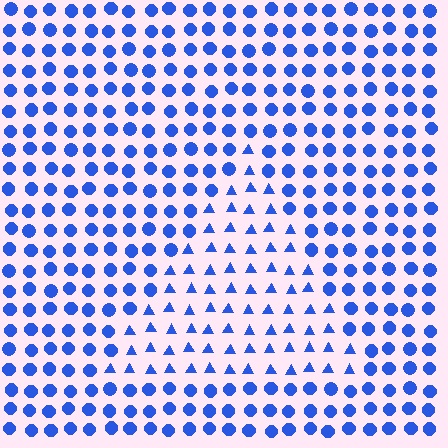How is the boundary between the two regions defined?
The boundary is defined by a change in element shape: triangles inside vs. circles outside. All elements share the same color and spacing.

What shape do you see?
I see a triangle.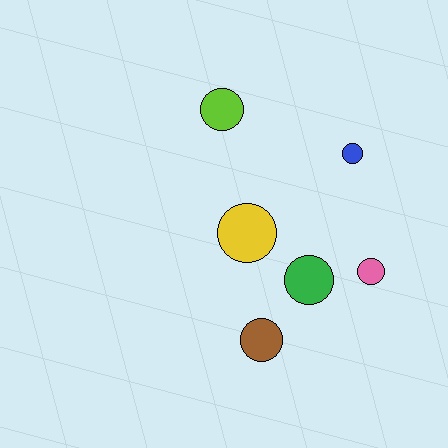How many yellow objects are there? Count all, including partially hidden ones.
There is 1 yellow object.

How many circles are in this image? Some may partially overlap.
There are 6 circles.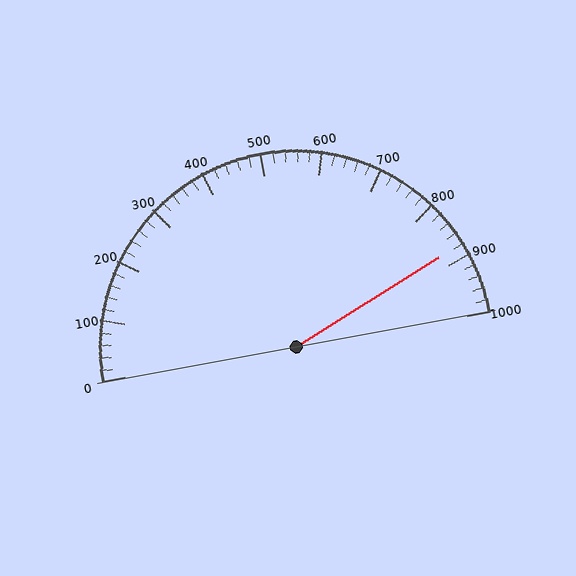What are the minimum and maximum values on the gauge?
The gauge ranges from 0 to 1000.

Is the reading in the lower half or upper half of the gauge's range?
The reading is in the upper half of the range (0 to 1000).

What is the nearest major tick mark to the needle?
The nearest major tick mark is 900.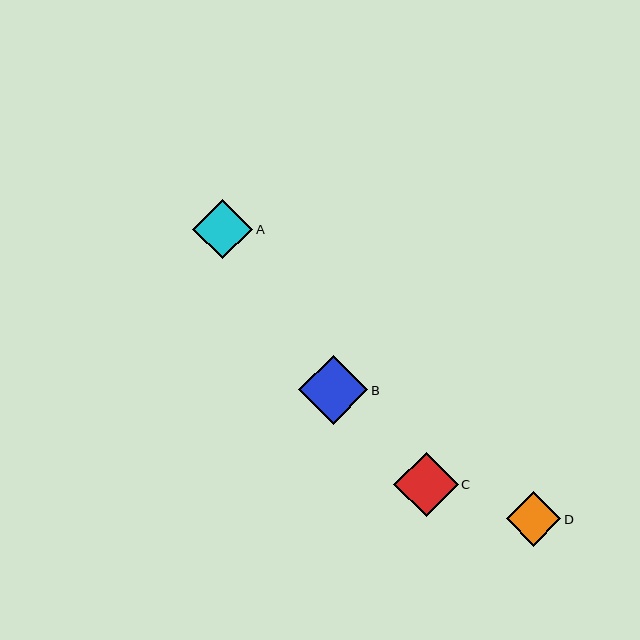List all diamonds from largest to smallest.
From largest to smallest: B, C, A, D.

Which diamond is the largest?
Diamond B is the largest with a size of approximately 69 pixels.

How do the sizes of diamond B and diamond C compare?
Diamond B and diamond C are approximately the same size.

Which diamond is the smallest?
Diamond D is the smallest with a size of approximately 54 pixels.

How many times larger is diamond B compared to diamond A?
Diamond B is approximately 1.2 times the size of diamond A.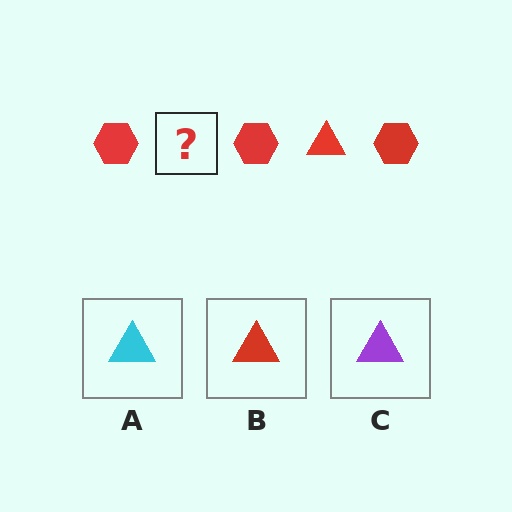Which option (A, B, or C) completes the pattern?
B.